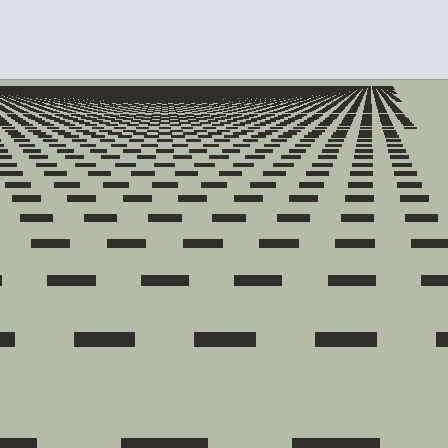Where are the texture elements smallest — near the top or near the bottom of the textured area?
Near the top.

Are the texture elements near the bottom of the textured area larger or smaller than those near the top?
Larger. Near the bottom, elements are closer to the viewer and appear at a bigger on-screen size.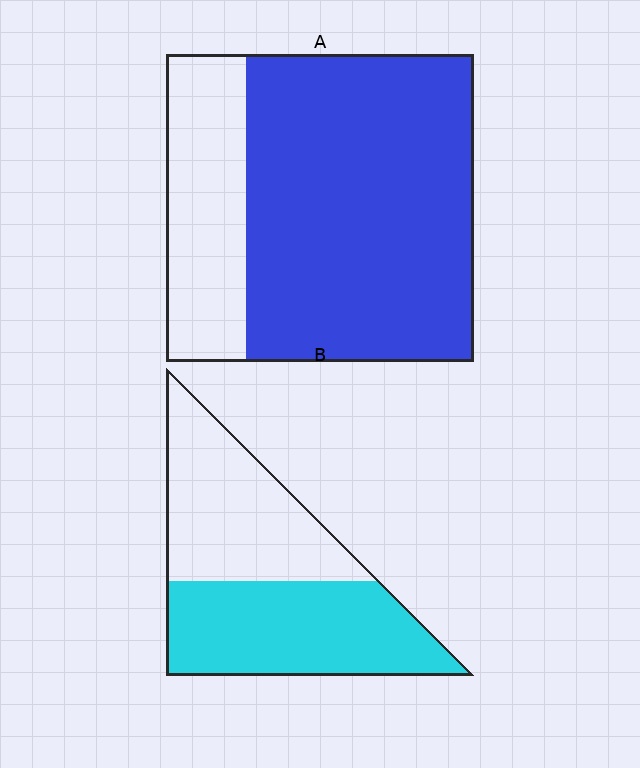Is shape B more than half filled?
Roughly half.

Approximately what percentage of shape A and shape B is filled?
A is approximately 75% and B is approximately 50%.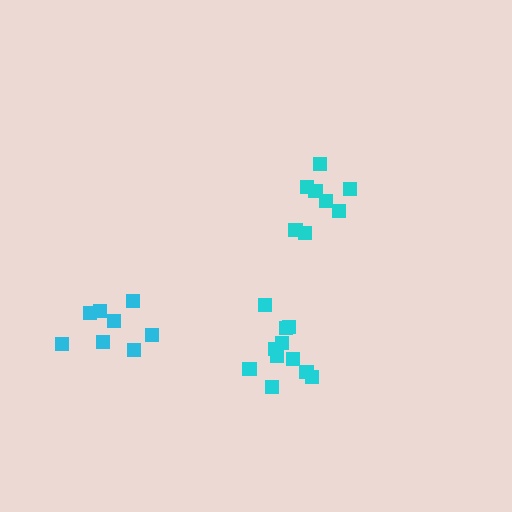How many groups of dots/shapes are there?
There are 3 groups.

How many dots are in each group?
Group 1: 11 dots, Group 2: 8 dots, Group 3: 8 dots (27 total).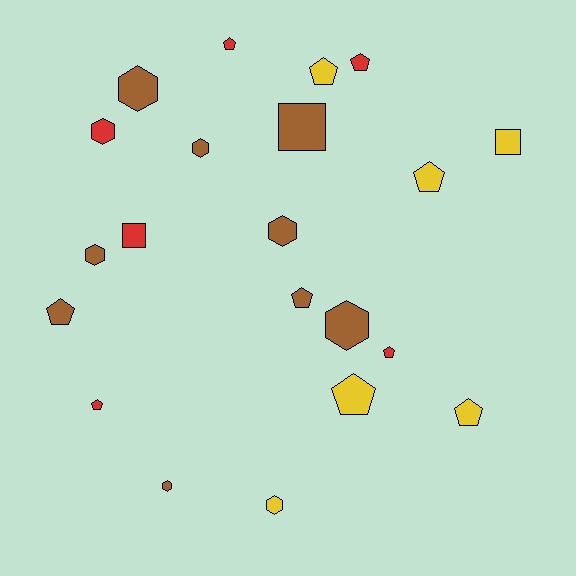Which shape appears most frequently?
Pentagon, with 10 objects.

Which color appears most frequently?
Brown, with 9 objects.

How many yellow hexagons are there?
There is 1 yellow hexagon.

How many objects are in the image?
There are 21 objects.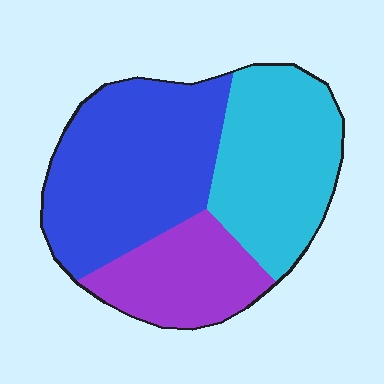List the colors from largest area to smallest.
From largest to smallest: blue, cyan, purple.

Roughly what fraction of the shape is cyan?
Cyan covers about 35% of the shape.